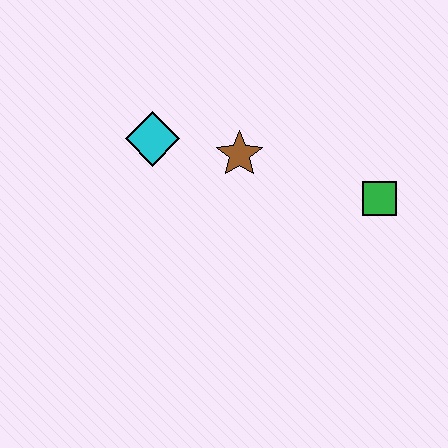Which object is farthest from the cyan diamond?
The green square is farthest from the cyan diamond.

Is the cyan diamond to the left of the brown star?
Yes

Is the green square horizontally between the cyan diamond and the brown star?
No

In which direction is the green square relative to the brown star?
The green square is to the right of the brown star.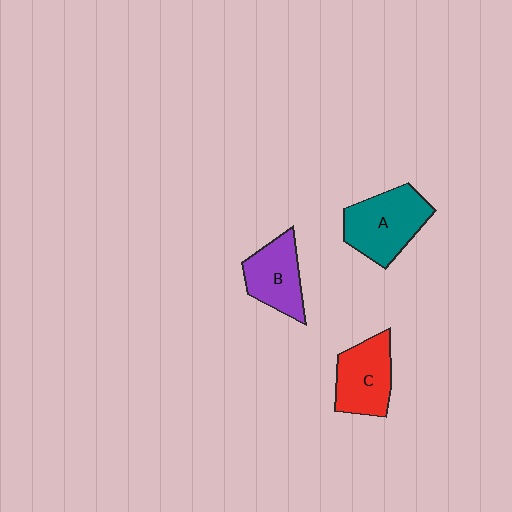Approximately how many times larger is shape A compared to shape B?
Approximately 1.3 times.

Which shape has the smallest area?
Shape B (purple).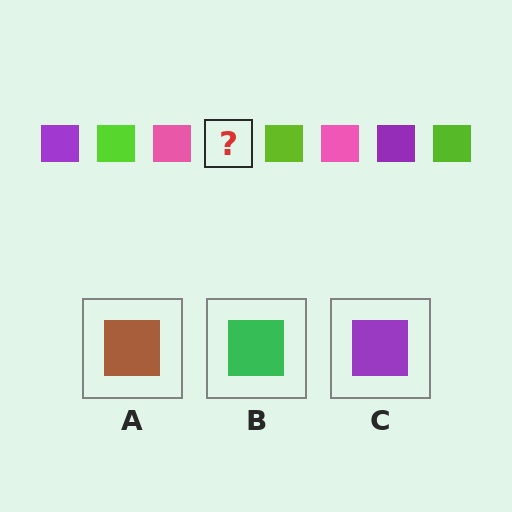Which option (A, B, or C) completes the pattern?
C.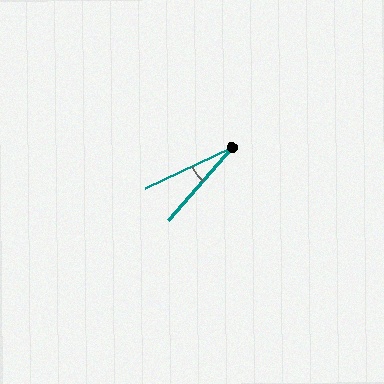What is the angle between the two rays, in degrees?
Approximately 23 degrees.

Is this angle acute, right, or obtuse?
It is acute.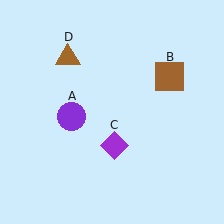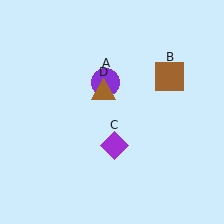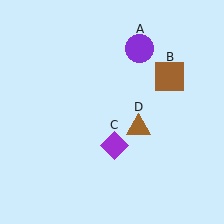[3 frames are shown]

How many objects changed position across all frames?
2 objects changed position: purple circle (object A), brown triangle (object D).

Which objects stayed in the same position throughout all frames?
Brown square (object B) and purple diamond (object C) remained stationary.